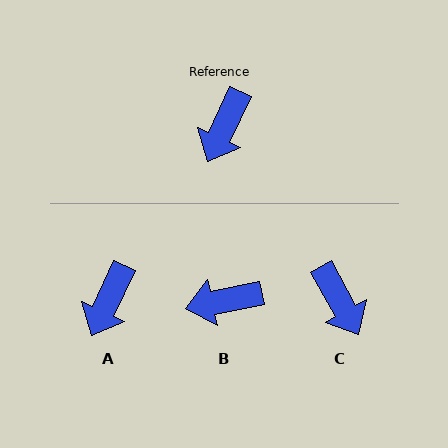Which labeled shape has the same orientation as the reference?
A.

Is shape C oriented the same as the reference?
No, it is off by about 54 degrees.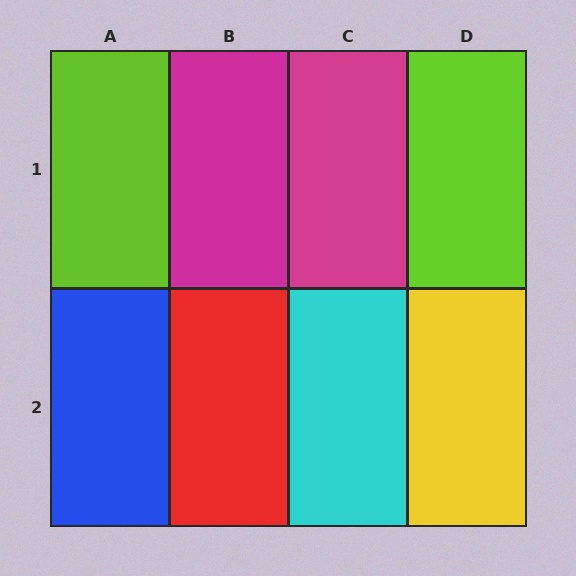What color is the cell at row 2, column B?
Red.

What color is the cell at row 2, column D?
Yellow.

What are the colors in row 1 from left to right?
Lime, magenta, magenta, lime.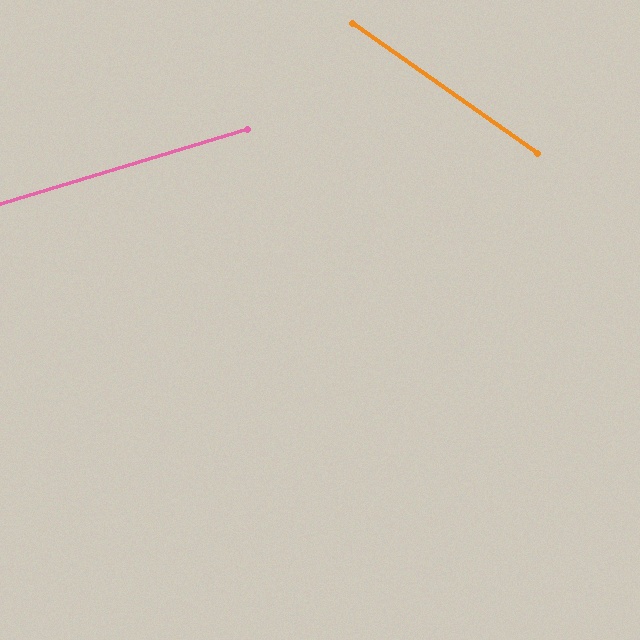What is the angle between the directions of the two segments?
Approximately 52 degrees.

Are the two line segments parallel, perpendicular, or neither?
Neither parallel nor perpendicular — they differ by about 52°.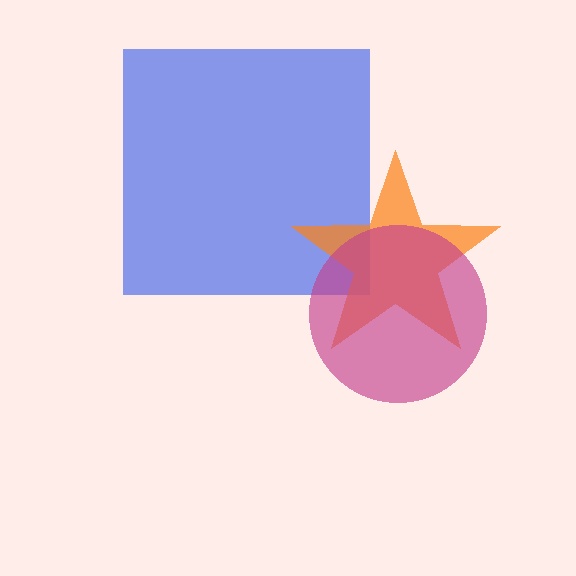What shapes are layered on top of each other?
The layered shapes are: a blue square, an orange star, a magenta circle.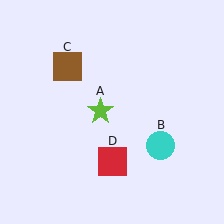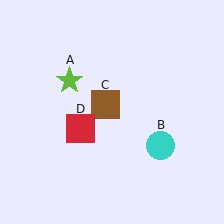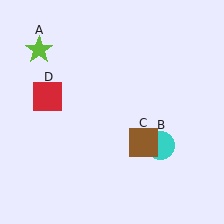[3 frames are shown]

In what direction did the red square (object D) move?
The red square (object D) moved up and to the left.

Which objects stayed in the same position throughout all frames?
Cyan circle (object B) remained stationary.